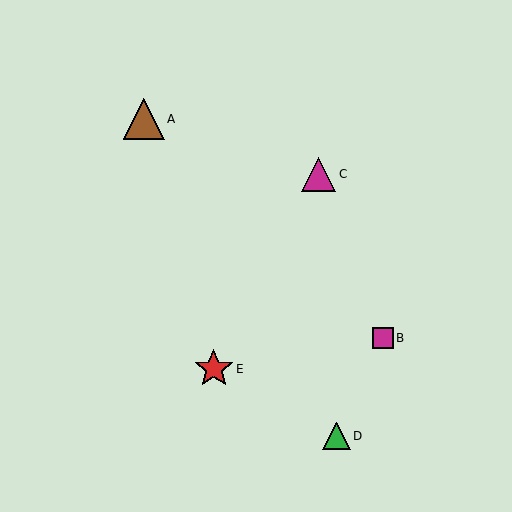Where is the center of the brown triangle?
The center of the brown triangle is at (144, 119).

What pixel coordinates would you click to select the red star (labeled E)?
Click at (214, 369) to select the red star E.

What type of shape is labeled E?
Shape E is a red star.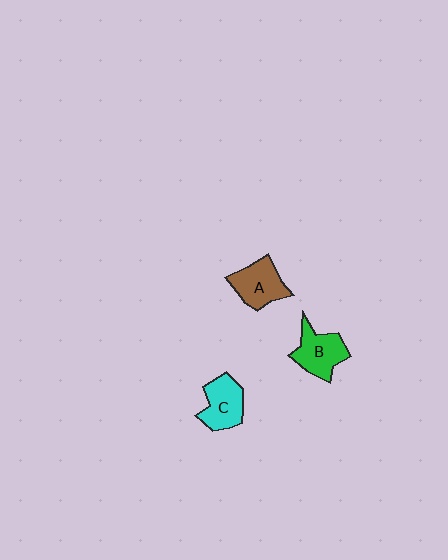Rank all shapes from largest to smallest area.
From largest to smallest: B (green), A (brown), C (cyan).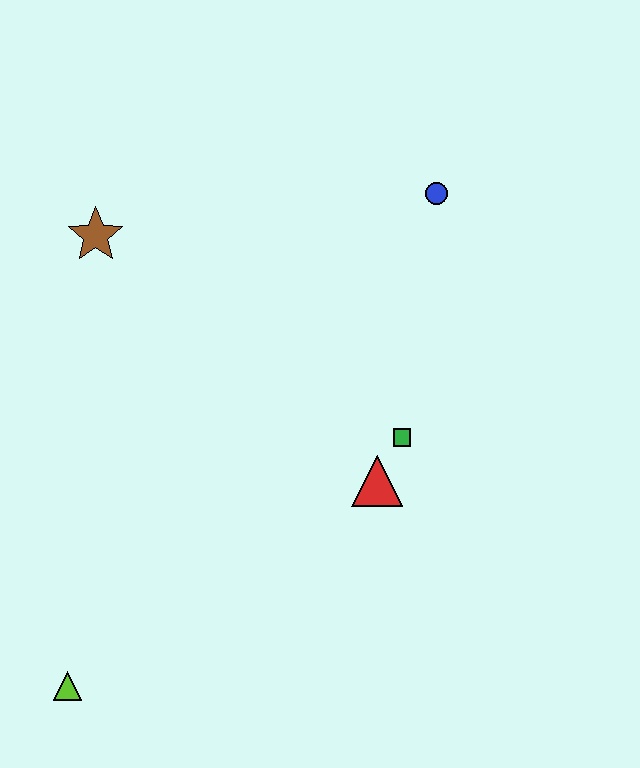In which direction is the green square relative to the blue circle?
The green square is below the blue circle.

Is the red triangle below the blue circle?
Yes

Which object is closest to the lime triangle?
The red triangle is closest to the lime triangle.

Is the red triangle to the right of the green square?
No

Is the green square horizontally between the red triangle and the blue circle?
Yes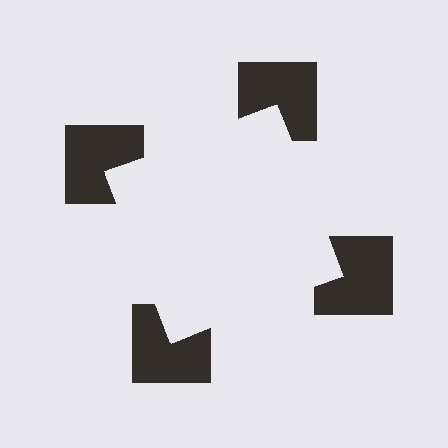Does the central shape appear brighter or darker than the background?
It typically appears slightly brighter than the background, even though no actual brightness change is drawn.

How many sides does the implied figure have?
4 sides.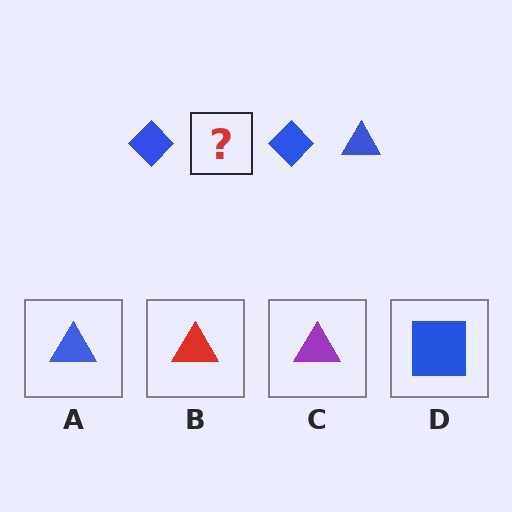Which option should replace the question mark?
Option A.